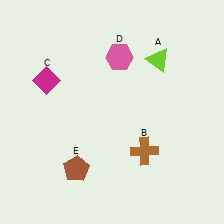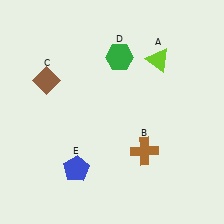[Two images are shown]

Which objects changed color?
C changed from magenta to brown. D changed from pink to green. E changed from brown to blue.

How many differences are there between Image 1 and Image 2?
There are 3 differences between the two images.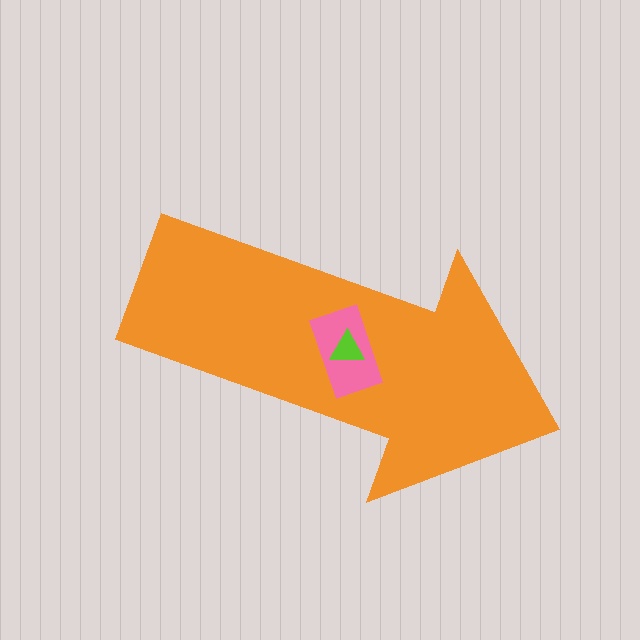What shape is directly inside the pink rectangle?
The lime triangle.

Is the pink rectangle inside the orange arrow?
Yes.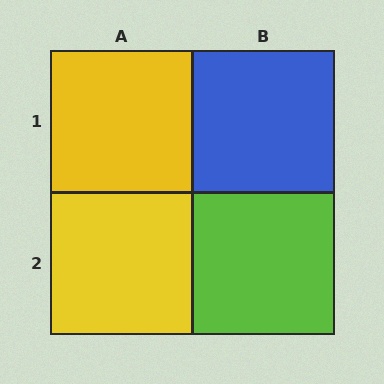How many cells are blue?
1 cell is blue.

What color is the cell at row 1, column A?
Yellow.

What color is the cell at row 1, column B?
Blue.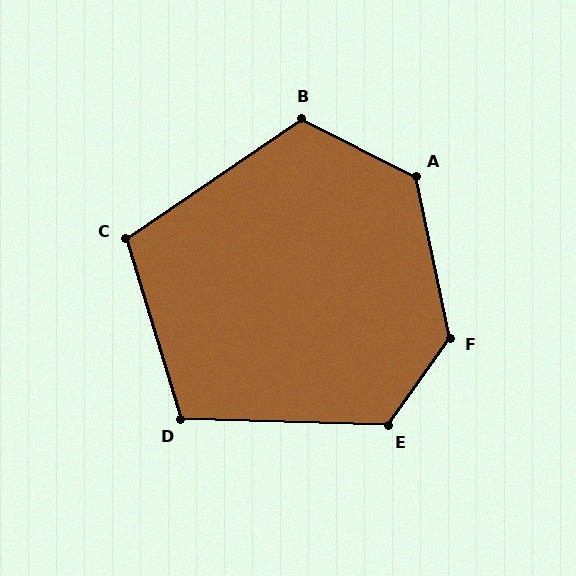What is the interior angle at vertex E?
Approximately 124 degrees (obtuse).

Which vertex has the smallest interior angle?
C, at approximately 107 degrees.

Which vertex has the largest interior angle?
F, at approximately 133 degrees.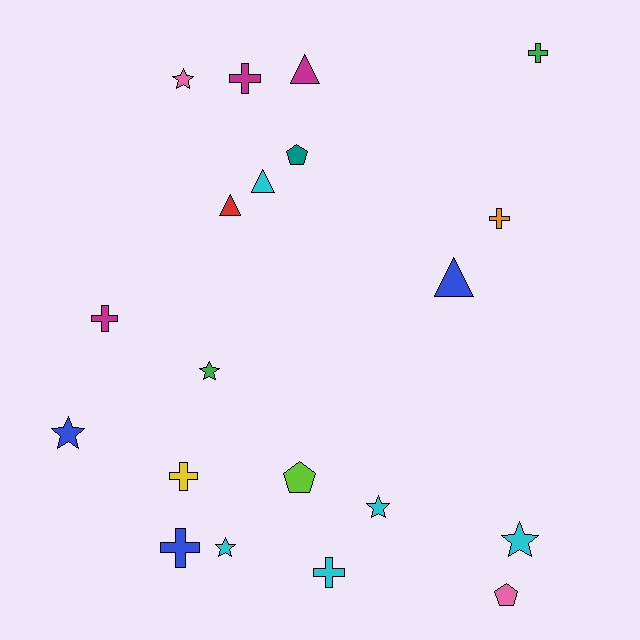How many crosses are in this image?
There are 7 crosses.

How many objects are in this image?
There are 20 objects.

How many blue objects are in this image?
There are 3 blue objects.